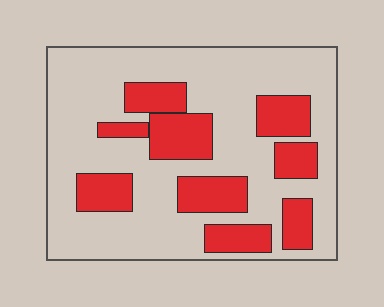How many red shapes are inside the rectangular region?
9.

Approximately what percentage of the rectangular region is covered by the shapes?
Approximately 30%.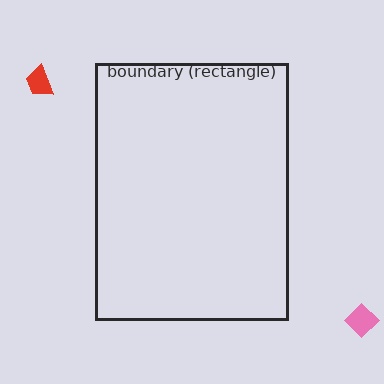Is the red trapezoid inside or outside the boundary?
Outside.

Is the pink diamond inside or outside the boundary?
Outside.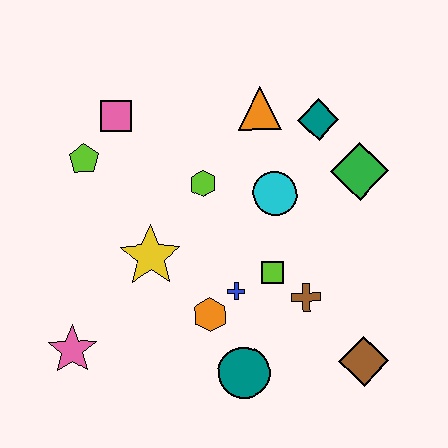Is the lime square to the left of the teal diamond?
Yes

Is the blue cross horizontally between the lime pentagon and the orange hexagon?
No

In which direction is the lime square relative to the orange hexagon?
The lime square is to the right of the orange hexagon.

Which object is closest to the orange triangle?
The teal diamond is closest to the orange triangle.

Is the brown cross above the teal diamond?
No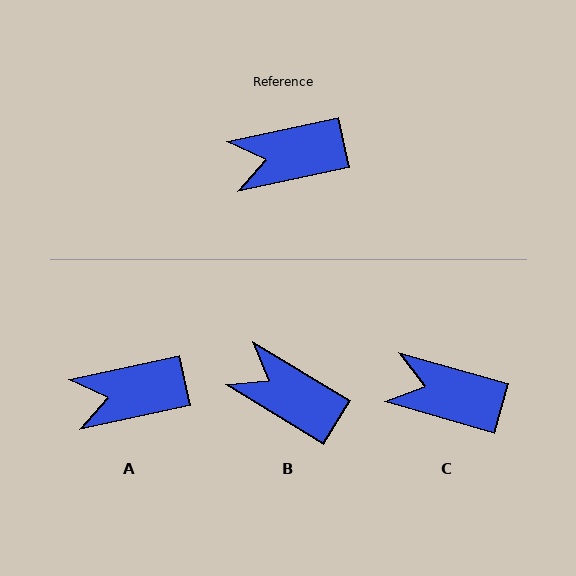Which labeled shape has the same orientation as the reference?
A.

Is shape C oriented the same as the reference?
No, it is off by about 28 degrees.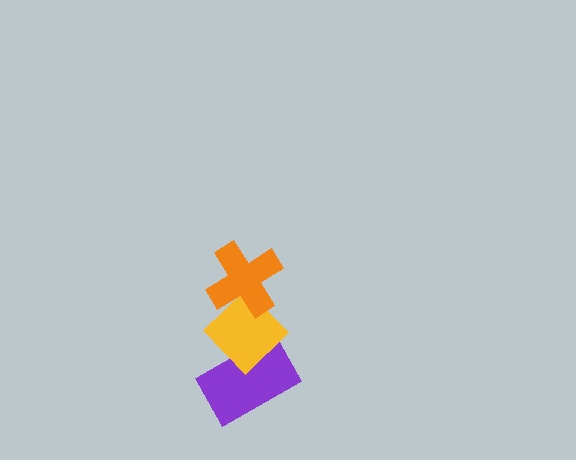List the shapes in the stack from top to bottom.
From top to bottom: the orange cross, the yellow diamond, the purple rectangle.